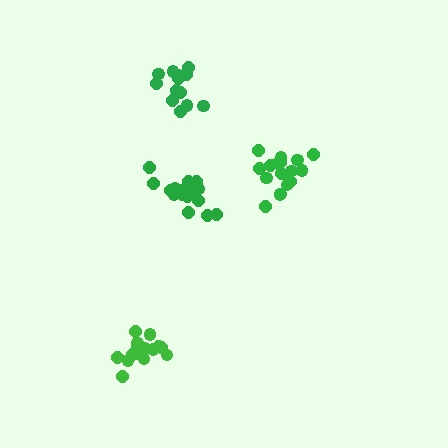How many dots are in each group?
Group 1: 16 dots, Group 2: 17 dots, Group 3: 13 dots, Group 4: 19 dots (65 total).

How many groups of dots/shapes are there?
There are 4 groups.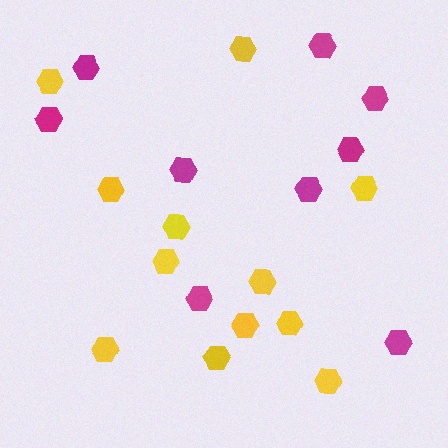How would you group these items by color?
There are 2 groups: one group of magenta hexagons (9) and one group of yellow hexagons (12).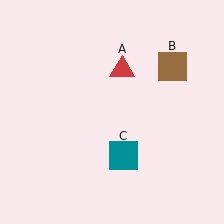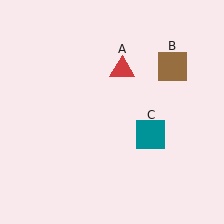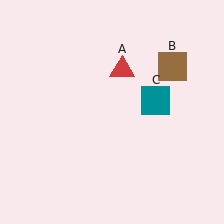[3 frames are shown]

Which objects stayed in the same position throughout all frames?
Red triangle (object A) and brown square (object B) remained stationary.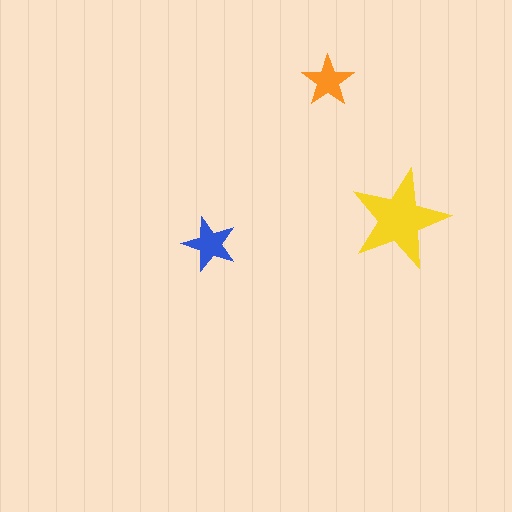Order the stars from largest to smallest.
the yellow one, the blue one, the orange one.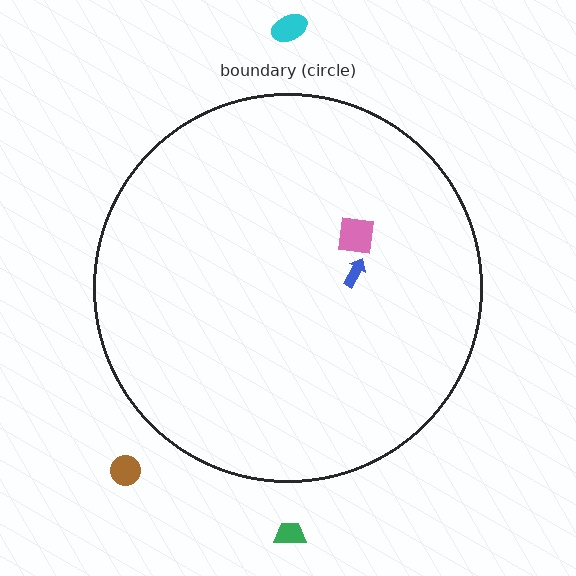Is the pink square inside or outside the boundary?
Inside.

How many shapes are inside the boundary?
2 inside, 3 outside.